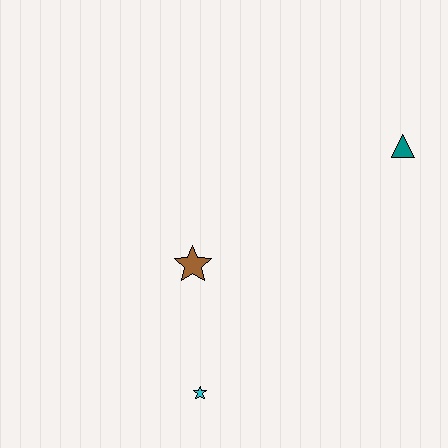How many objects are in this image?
There are 3 objects.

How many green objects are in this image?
There are no green objects.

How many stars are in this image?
There are 2 stars.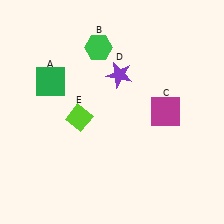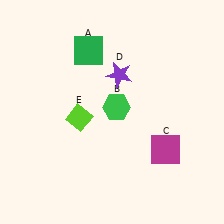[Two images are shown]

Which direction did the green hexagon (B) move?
The green hexagon (B) moved down.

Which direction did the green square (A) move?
The green square (A) moved right.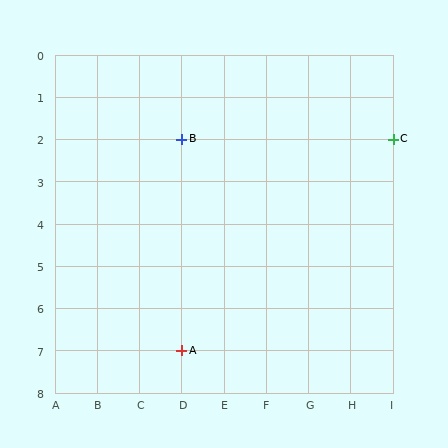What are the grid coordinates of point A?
Point A is at grid coordinates (D, 7).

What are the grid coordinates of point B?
Point B is at grid coordinates (D, 2).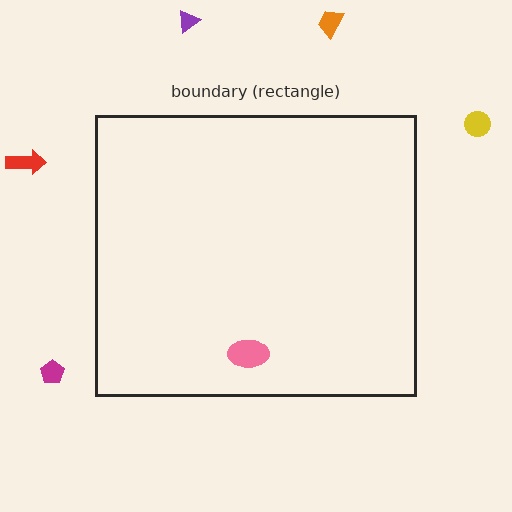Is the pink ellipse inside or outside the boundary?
Inside.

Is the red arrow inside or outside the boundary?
Outside.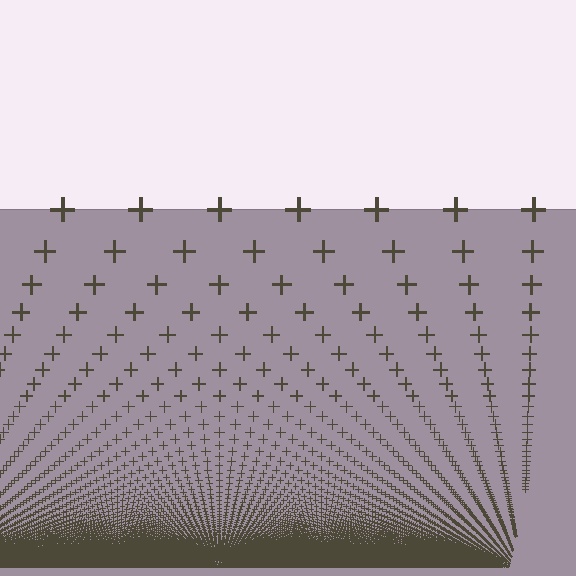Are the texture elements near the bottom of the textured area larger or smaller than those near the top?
Smaller. The gradient is inverted — elements near the bottom are smaller and denser.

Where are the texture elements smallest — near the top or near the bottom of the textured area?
Near the bottom.